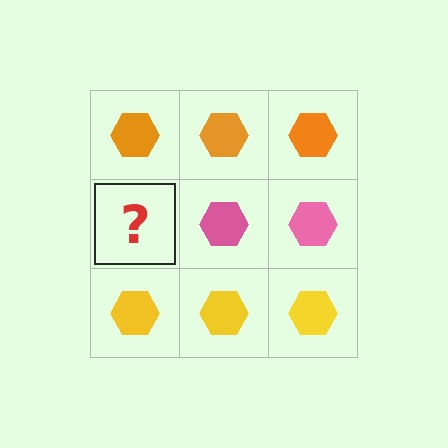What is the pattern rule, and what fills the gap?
The rule is that each row has a consistent color. The gap should be filled with a pink hexagon.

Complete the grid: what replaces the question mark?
The question mark should be replaced with a pink hexagon.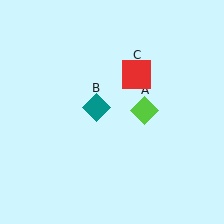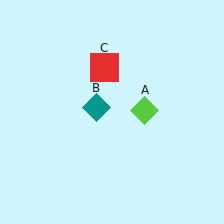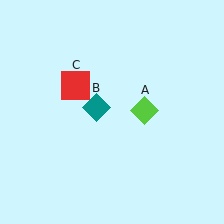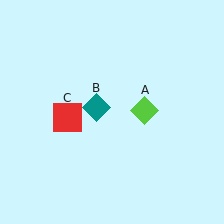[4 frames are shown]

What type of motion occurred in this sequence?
The red square (object C) rotated counterclockwise around the center of the scene.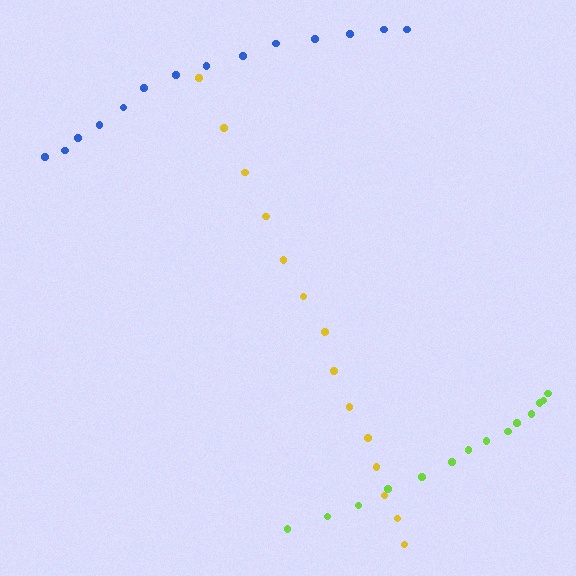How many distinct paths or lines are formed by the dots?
There are 3 distinct paths.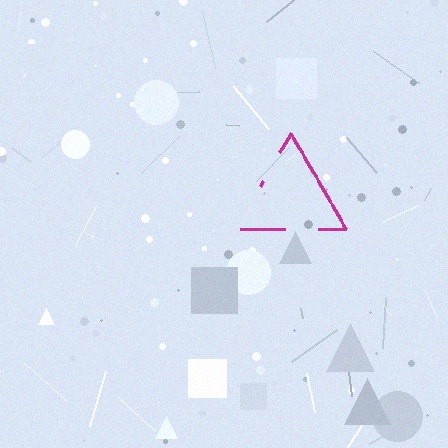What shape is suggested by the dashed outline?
The dashed outline suggests a triangle.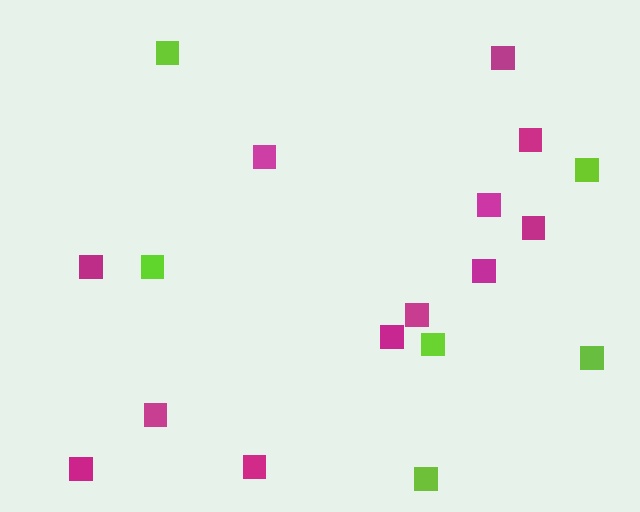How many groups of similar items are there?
There are 2 groups: one group of lime squares (6) and one group of magenta squares (12).